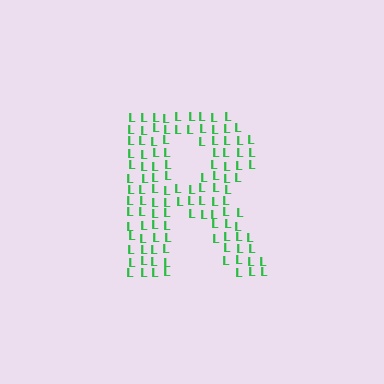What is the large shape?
The large shape is the letter R.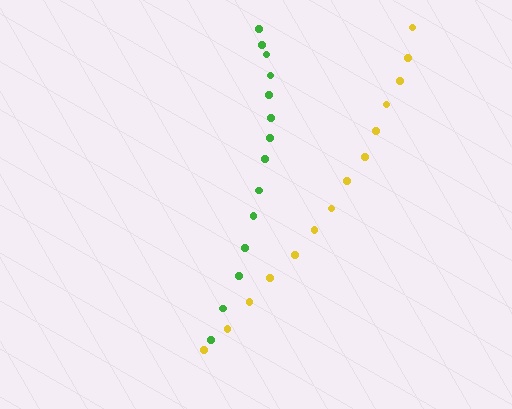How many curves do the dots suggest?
There are 2 distinct paths.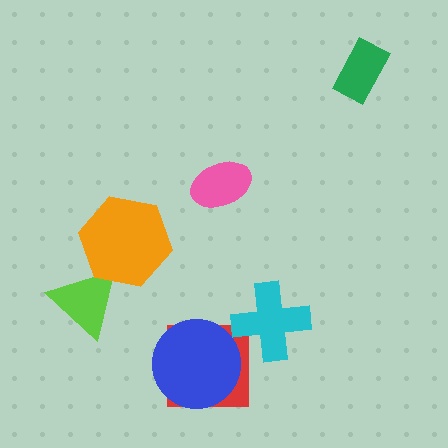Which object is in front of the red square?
The blue circle is in front of the red square.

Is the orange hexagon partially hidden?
No, no other shape covers it.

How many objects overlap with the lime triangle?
1 object overlaps with the lime triangle.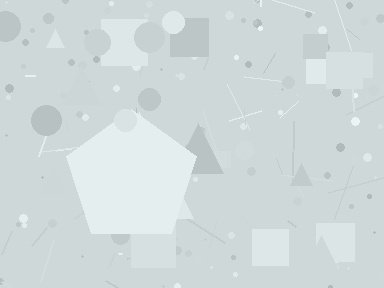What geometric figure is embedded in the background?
A pentagon is embedded in the background.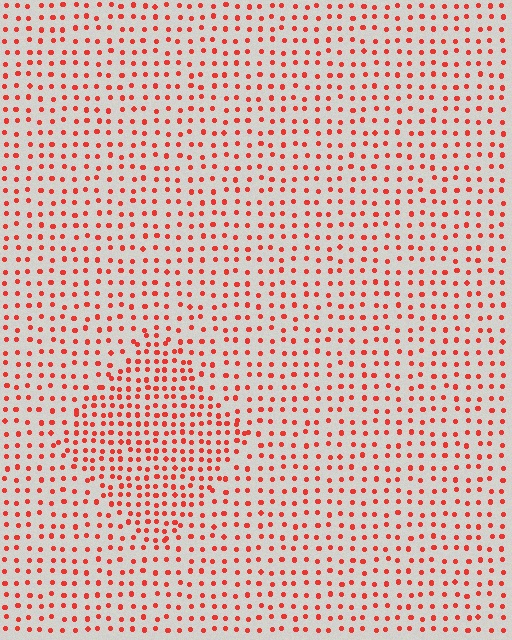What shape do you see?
I see a diamond.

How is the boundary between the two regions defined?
The boundary is defined by a change in element density (approximately 1.7x ratio). All elements are the same color, size, and shape.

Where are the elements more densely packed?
The elements are more densely packed inside the diamond boundary.